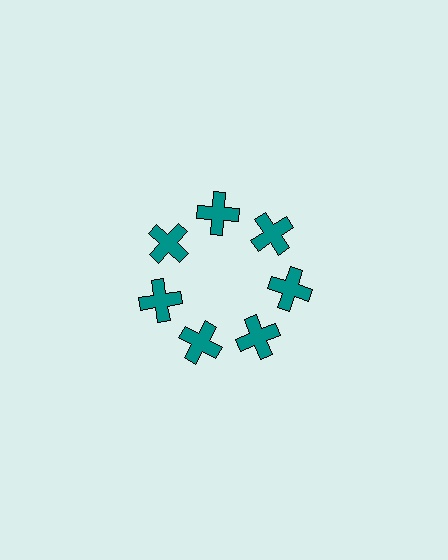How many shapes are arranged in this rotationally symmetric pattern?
There are 7 shapes, arranged in 7 groups of 1.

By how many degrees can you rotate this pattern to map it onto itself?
The pattern maps onto itself every 51 degrees of rotation.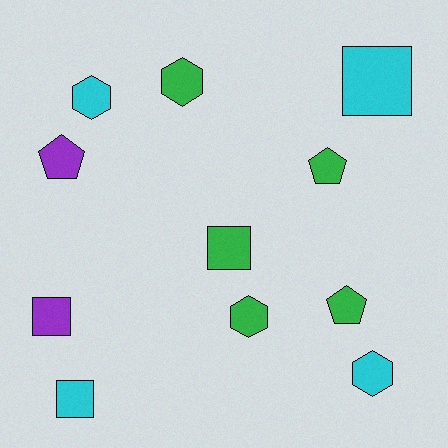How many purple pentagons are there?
There is 1 purple pentagon.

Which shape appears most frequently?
Square, with 4 objects.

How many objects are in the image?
There are 11 objects.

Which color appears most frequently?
Green, with 5 objects.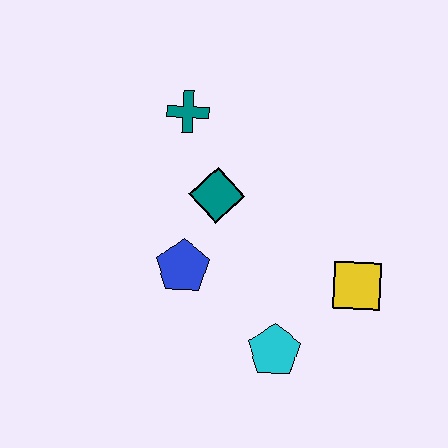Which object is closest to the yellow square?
The cyan pentagon is closest to the yellow square.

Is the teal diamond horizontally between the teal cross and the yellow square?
Yes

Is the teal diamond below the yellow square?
No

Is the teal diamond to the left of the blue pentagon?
No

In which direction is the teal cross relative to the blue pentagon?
The teal cross is above the blue pentagon.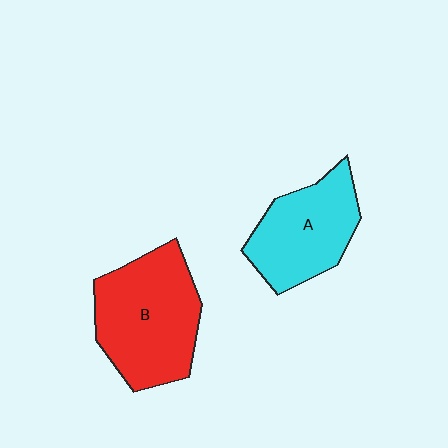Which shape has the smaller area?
Shape A (cyan).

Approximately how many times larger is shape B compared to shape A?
Approximately 1.3 times.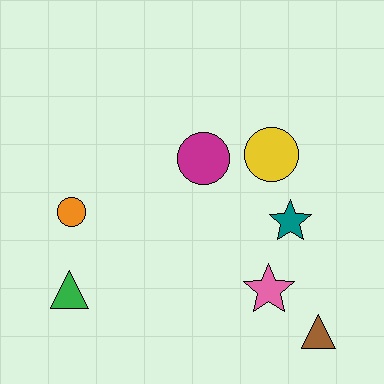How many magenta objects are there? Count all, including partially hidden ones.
There is 1 magenta object.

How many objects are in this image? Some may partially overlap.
There are 7 objects.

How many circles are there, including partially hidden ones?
There are 3 circles.